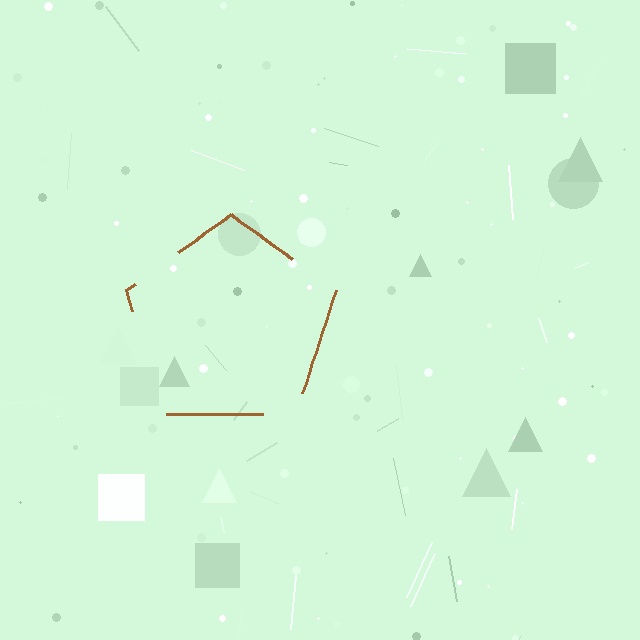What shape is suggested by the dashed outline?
The dashed outline suggests a pentagon.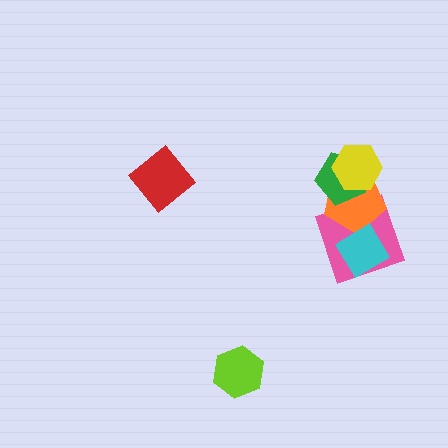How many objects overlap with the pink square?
2 objects overlap with the pink square.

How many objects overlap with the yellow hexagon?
2 objects overlap with the yellow hexagon.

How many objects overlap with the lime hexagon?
0 objects overlap with the lime hexagon.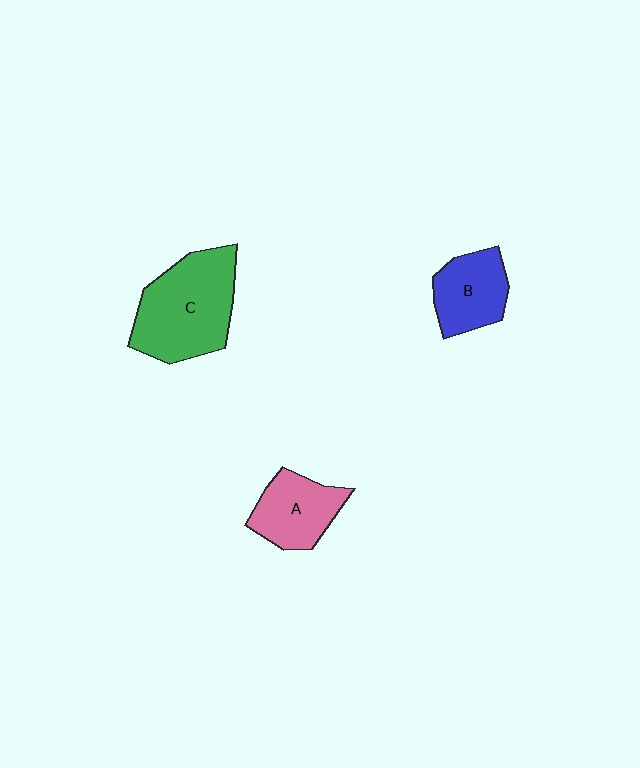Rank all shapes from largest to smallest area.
From largest to smallest: C (green), A (pink), B (blue).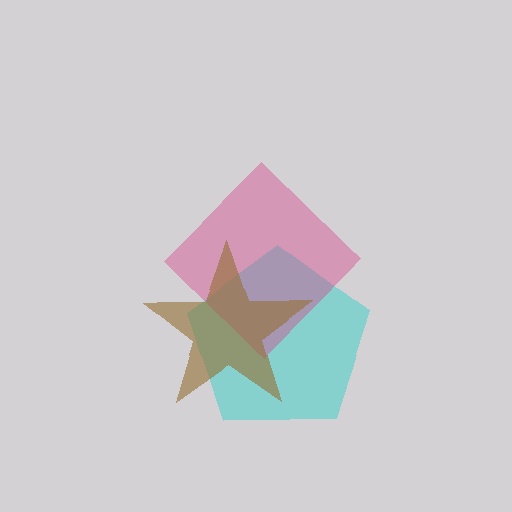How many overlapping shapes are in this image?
There are 3 overlapping shapes in the image.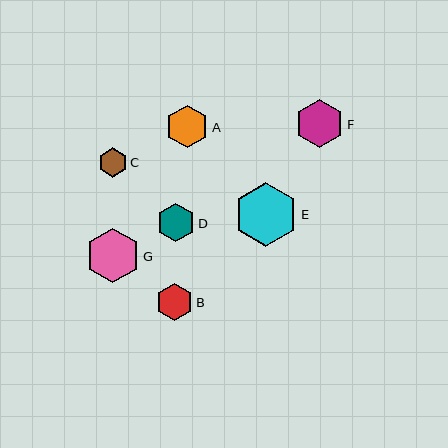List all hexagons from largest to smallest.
From largest to smallest: E, G, F, A, D, B, C.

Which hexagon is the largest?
Hexagon E is the largest with a size of approximately 64 pixels.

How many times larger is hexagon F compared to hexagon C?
Hexagon F is approximately 1.7 times the size of hexagon C.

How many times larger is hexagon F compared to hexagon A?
Hexagon F is approximately 1.1 times the size of hexagon A.